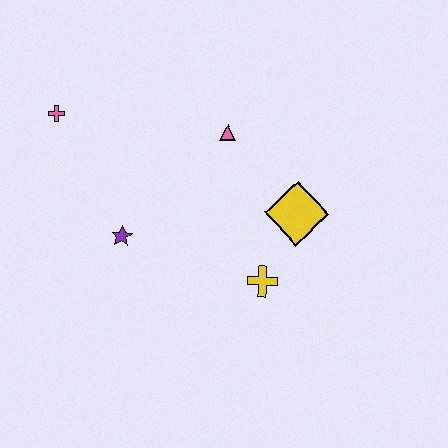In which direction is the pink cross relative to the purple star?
The pink cross is above the purple star.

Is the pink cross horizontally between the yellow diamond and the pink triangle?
No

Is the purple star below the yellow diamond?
Yes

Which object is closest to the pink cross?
The purple star is closest to the pink cross.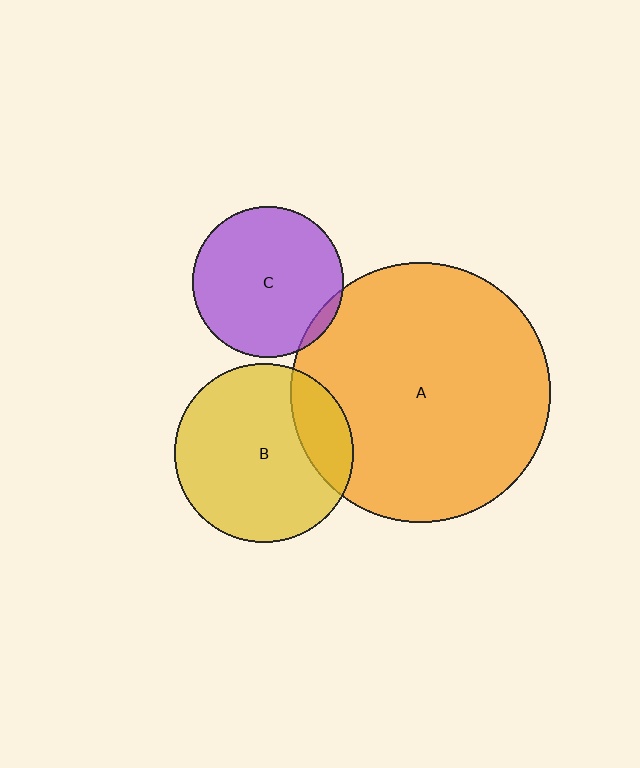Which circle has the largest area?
Circle A (orange).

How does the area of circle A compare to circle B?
Approximately 2.1 times.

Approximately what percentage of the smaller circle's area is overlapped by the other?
Approximately 20%.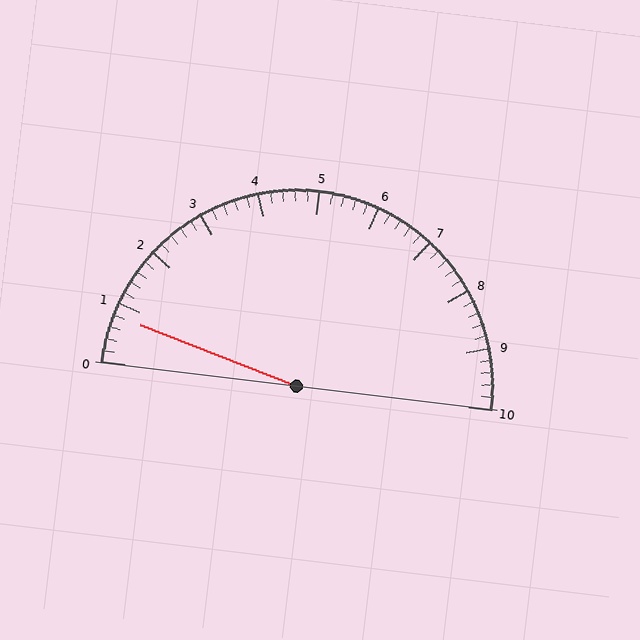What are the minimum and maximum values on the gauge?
The gauge ranges from 0 to 10.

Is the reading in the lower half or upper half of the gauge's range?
The reading is in the lower half of the range (0 to 10).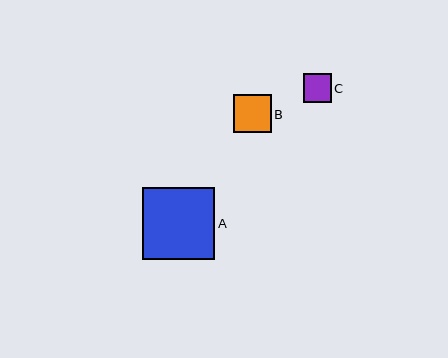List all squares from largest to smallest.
From largest to smallest: A, B, C.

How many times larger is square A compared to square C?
Square A is approximately 2.6 times the size of square C.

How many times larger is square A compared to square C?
Square A is approximately 2.6 times the size of square C.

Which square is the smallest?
Square C is the smallest with a size of approximately 28 pixels.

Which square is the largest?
Square A is the largest with a size of approximately 72 pixels.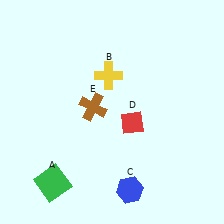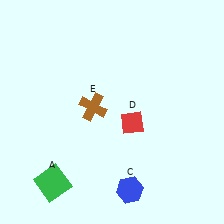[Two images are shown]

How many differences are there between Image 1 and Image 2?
There is 1 difference between the two images.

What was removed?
The yellow cross (B) was removed in Image 2.